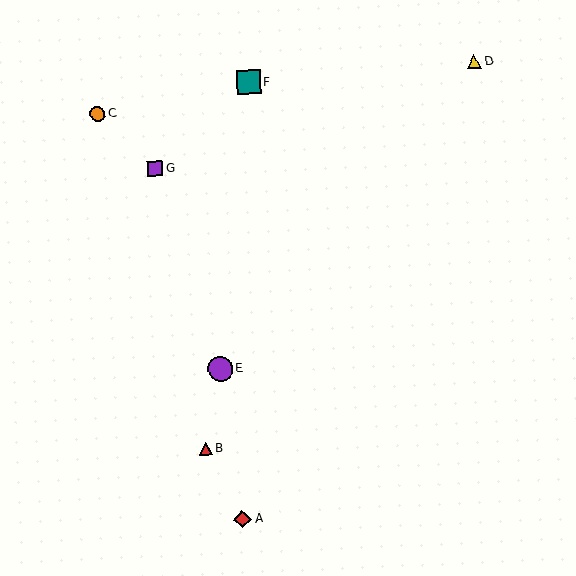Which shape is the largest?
The purple circle (labeled E) is the largest.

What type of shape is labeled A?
Shape A is a red diamond.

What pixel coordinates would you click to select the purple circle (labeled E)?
Click at (220, 369) to select the purple circle E.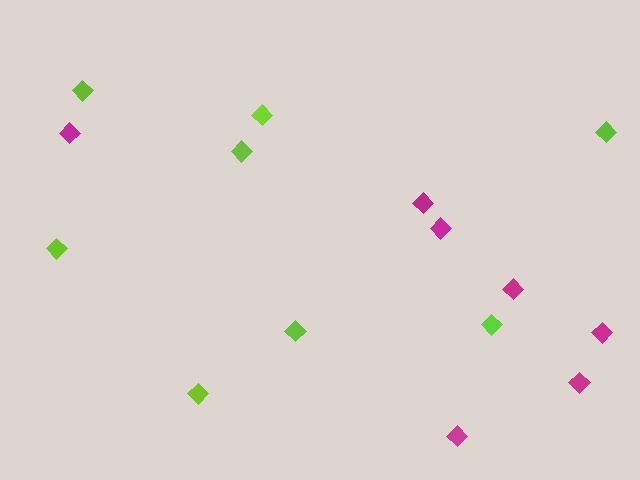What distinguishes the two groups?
There are 2 groups: one group of magenta diamonds (7) and one group of lime diamonds (8).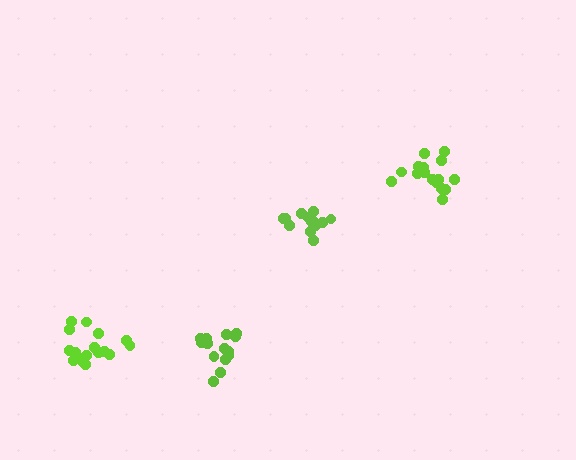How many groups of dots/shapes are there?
There are 4 groups.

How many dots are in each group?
Group 1: 13 dots, Group 2: 16 dots, Group 3: 16 dots, Group 4: 14 dots (59 total).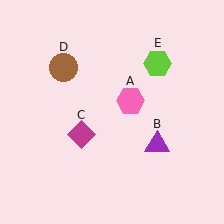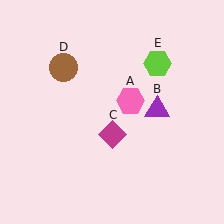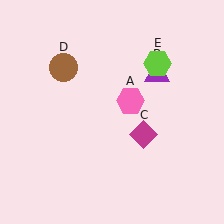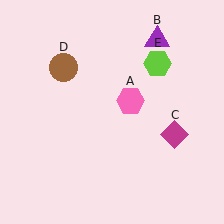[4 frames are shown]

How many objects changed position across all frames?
2 objects changed position: purple triangle (object B), magenta diamond (object C).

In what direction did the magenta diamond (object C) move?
The magenta diamond (object C) moved right.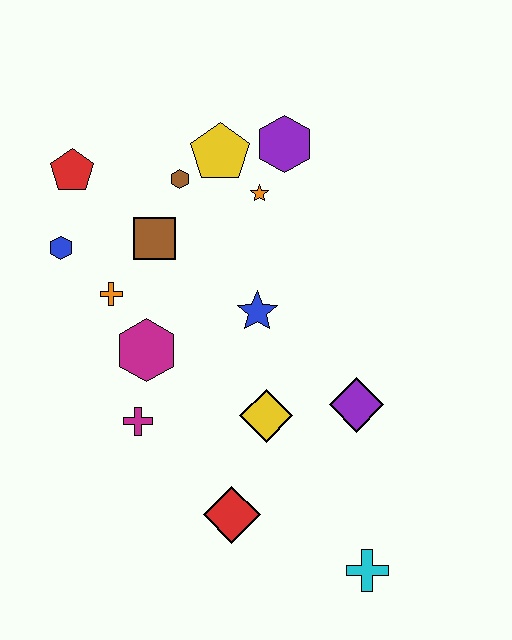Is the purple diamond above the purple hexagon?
No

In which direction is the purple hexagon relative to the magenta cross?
The purple hexagon is above the magenta cross.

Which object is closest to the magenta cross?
The magenta hexagon is closest to the magenta cross.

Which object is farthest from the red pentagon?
The cyan cross is farthest from the red pentagon.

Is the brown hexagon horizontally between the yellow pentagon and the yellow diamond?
No